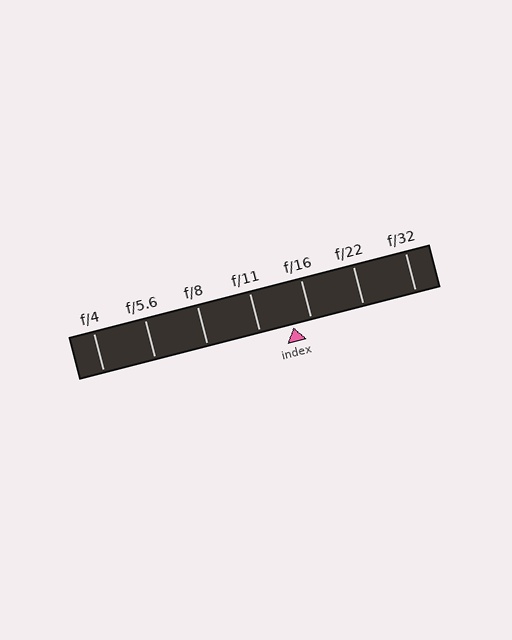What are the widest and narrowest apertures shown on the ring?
The widest aperture shown is f/4 and the narrowest is f/32.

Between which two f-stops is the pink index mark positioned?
The index mark is between f/11 and f/16.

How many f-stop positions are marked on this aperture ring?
There are 7 f-stop positions marked.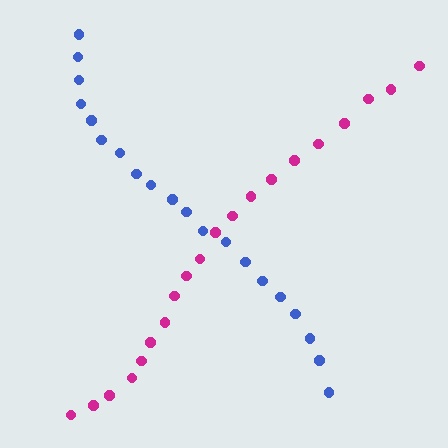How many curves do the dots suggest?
There are 2 distinct paths.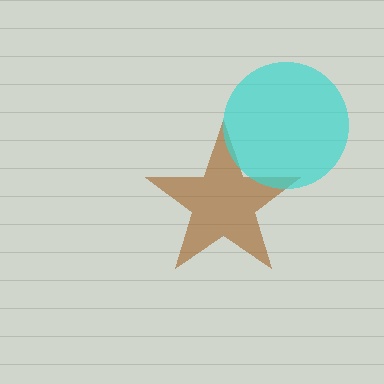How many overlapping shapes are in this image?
There are 2 overlapping shapes in the image.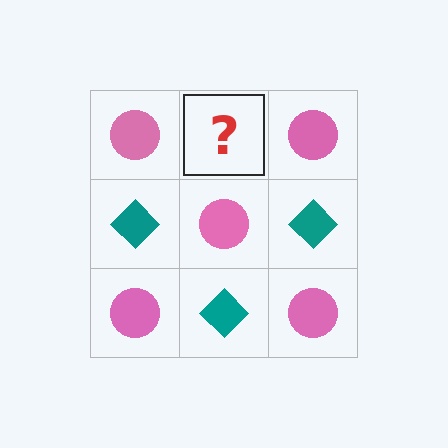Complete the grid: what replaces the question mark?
The question mark should be replaced with a teal diamond.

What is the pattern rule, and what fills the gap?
The rule is that it alternates pink circle and teal diamond in a checkerboard pattern. The gap should be filled with a teal diamond.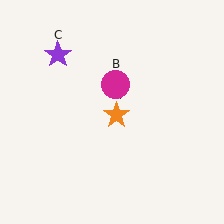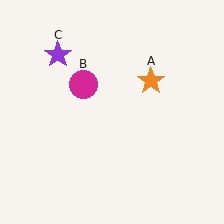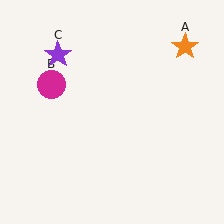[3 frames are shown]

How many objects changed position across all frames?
2 objects changed position: orange star (object A), magenta circle (object B).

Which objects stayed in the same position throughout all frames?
Purple star (object C) remained stationary.